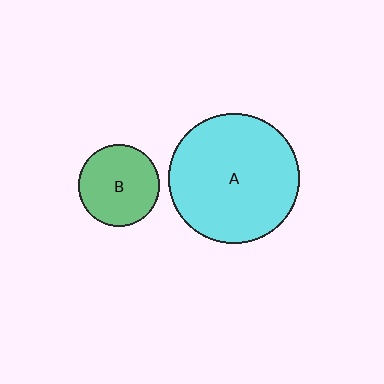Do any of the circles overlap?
No, none of the circles overlap.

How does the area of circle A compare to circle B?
Approximately 2.6 times.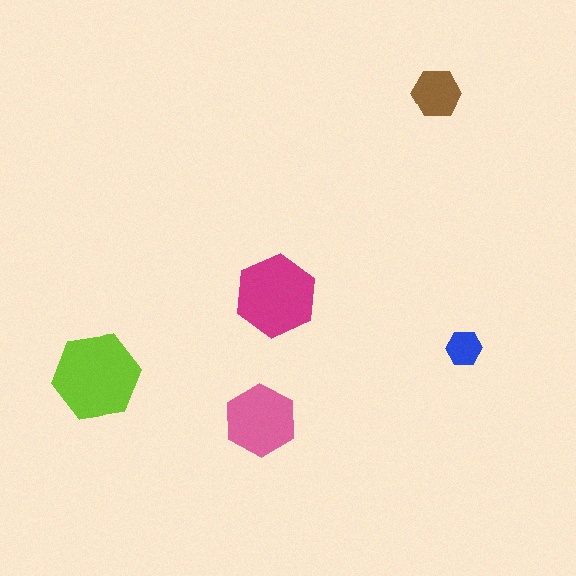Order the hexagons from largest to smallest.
the lime one, the magenta one, the pink one, the brown one, the blue one.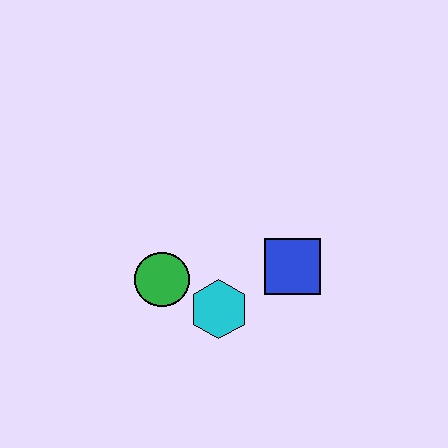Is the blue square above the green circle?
Yes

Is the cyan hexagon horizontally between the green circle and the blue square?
Yes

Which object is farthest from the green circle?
The blue square is farthest from the green circle.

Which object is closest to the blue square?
The cyan hexagon is closest to the blue square.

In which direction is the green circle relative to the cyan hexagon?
The green circle is to the left of the cyan hexagon.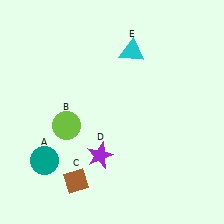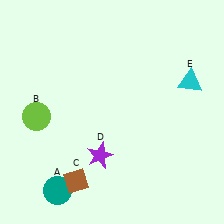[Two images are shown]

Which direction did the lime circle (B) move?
The lime circle (B) moved left.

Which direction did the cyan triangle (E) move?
The cyan triangle (E) moved right.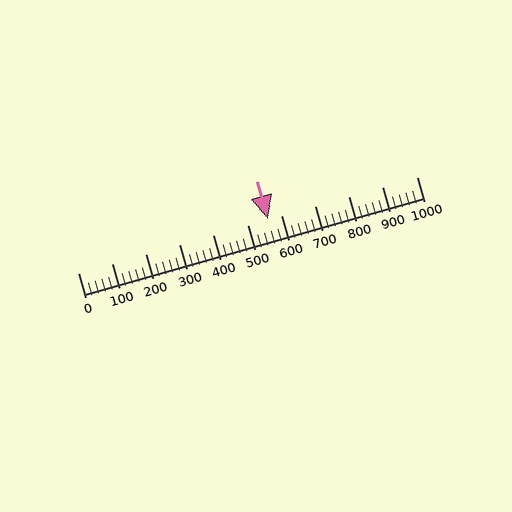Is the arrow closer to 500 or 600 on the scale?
The arrow is closer to 600.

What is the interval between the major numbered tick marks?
The major tick marks are spaced 100 units apart.